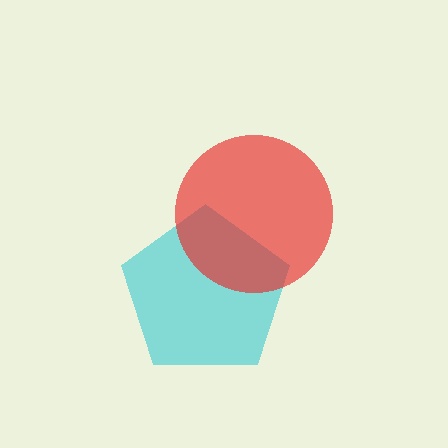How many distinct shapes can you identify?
There are 2 distinct shapes: a cyan pentagon, a red circle.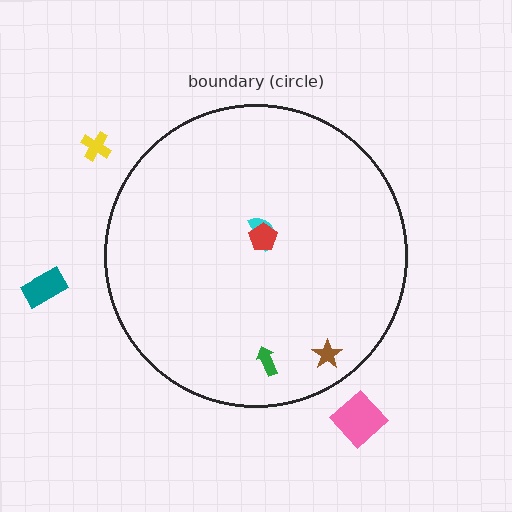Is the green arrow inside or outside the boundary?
Inside.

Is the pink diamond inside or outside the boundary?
Outside.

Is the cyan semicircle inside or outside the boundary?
Inside.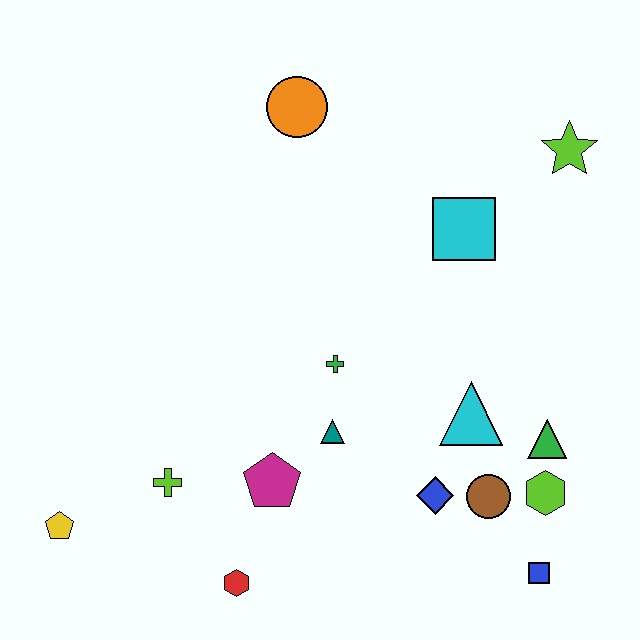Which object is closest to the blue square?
The lime hexagon is closest to the blue square.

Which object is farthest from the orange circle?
The blue square is farthest from the orange circle.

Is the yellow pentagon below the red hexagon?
No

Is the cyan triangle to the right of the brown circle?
No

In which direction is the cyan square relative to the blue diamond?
The cyan square is above the blue diamond.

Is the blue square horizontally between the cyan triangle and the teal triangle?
No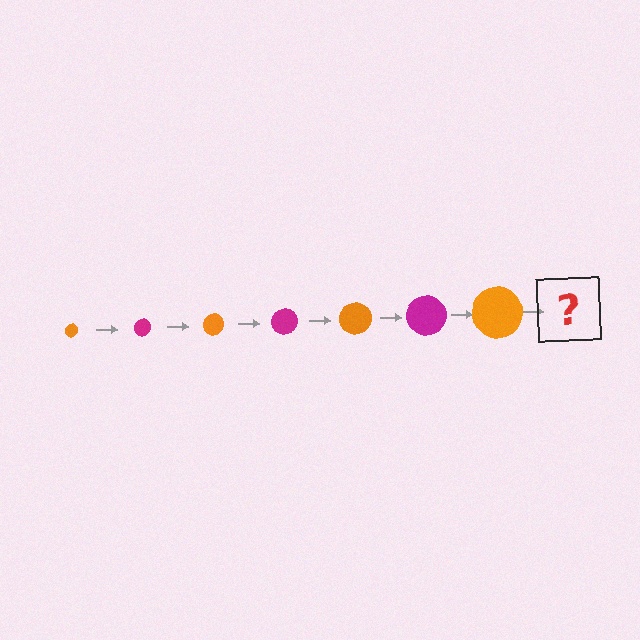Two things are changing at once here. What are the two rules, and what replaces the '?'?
The two rules are that the circle grows larger each step and the color cycles through orange and magenta. The '?' should be a magenta circle, larger than the previous one.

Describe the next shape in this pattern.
It should be a magenta circle, larger than the previous one.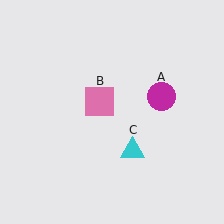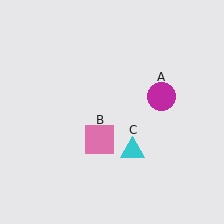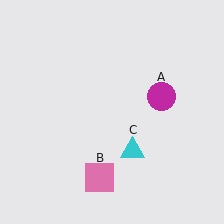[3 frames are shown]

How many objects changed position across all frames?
1 object changed position: pink square (object B).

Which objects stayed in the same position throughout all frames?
Magenta circle (object A) and cyan triangle (object C) remained stationary.